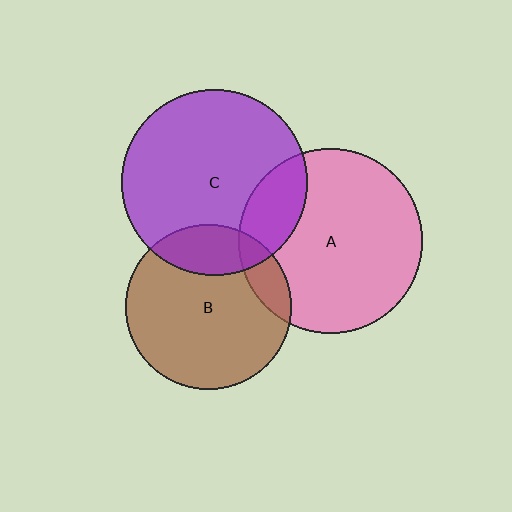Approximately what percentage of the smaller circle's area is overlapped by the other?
Approximately 10%.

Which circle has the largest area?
Circle C (purple).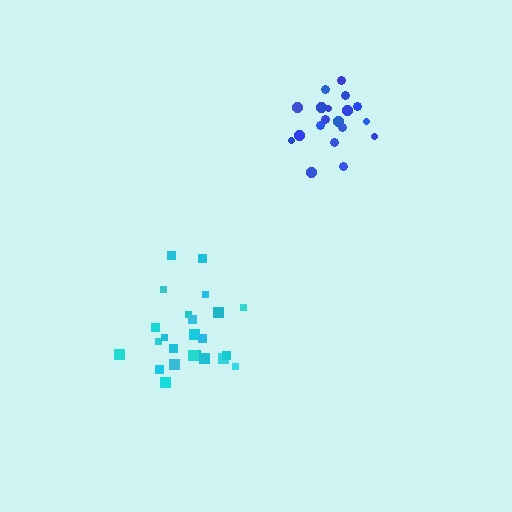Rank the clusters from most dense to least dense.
blue, cyan.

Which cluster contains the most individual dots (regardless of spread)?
Cyan (24).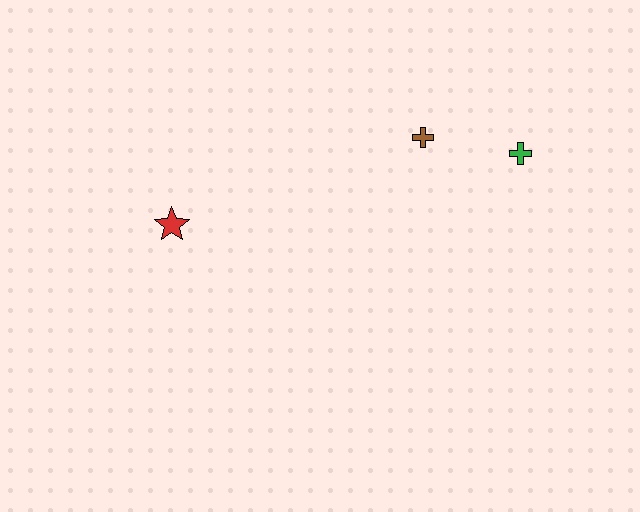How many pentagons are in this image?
There are no pentagons.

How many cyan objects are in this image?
There are no cyan objects.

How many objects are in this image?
There are 3 objects.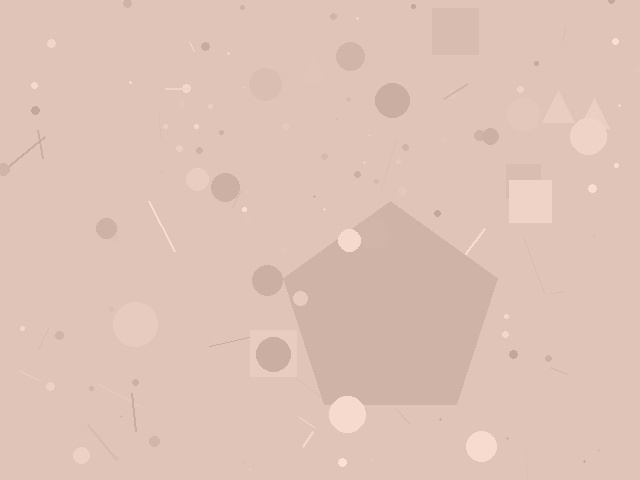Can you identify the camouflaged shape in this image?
The camouflaged shape is a pentagon.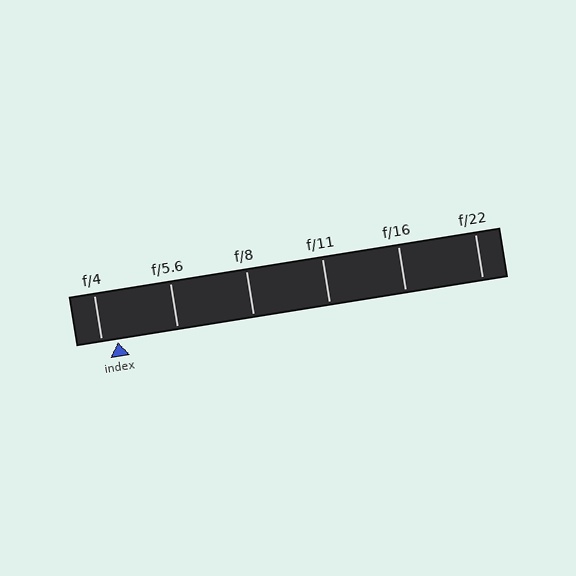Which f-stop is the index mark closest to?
The index mark is closest to f/4.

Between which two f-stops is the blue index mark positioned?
The index mark is between f/4 and f/5.6.